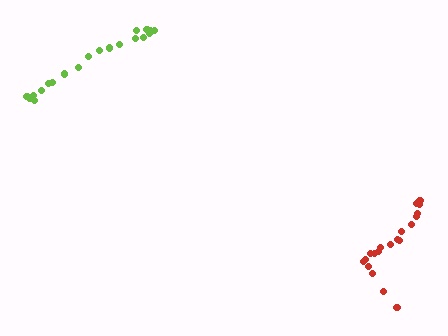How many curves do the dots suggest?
There are 2 distinct paths.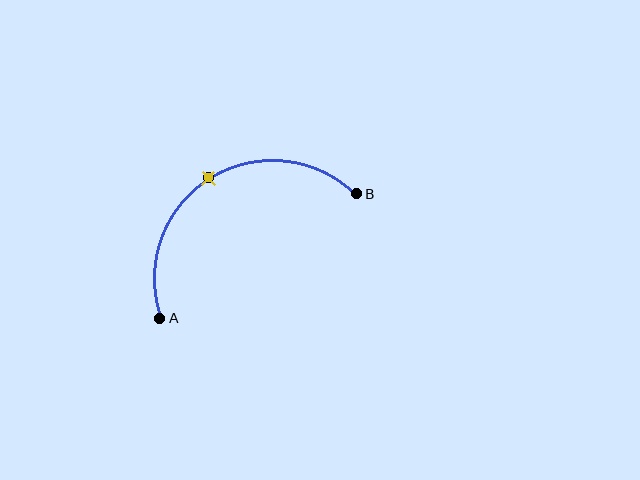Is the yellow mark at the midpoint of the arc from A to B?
Yes. The yellow mark lies on the arc at equal arc-length from both A and B — it is the arc midpoint.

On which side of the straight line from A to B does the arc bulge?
The arc bulges above the straight line connecting A and B.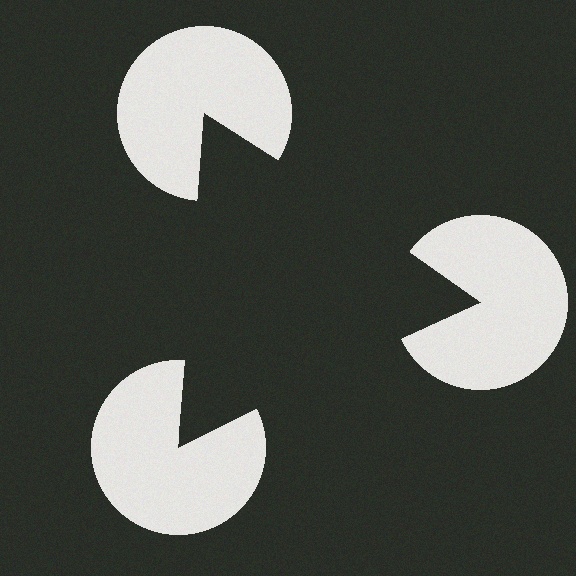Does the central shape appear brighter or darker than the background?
It typically appears slightly darker than the background, even though no actual brightness change is drawn.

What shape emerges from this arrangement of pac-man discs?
An illusory triangle — its edges are inferred from the aligned wedge cuts in the pac-man discs, not physically drawn.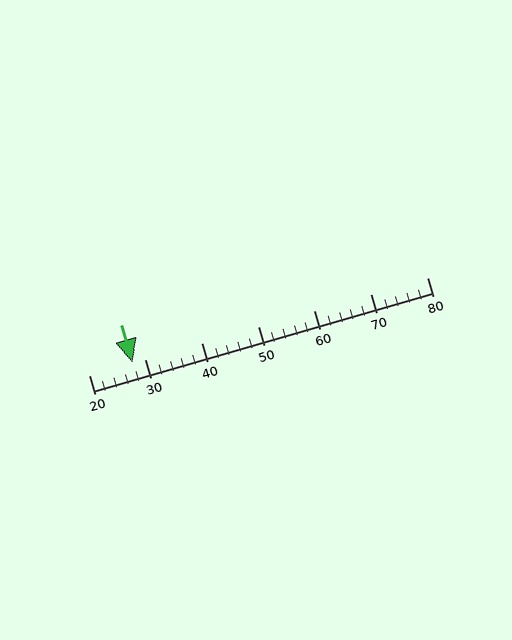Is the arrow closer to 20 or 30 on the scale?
The arrow is closer to 30.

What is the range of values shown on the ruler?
The ruler shows values from 20 to 80.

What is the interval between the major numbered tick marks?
The major tick marks are spaced 10 units apart.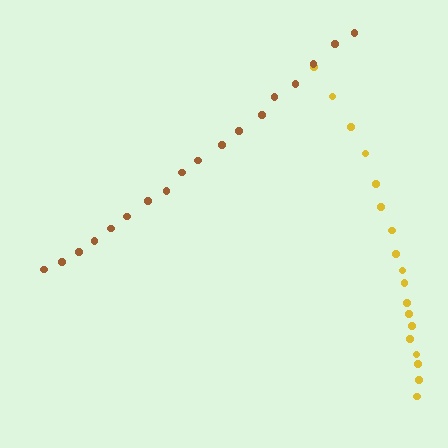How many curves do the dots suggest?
There are 2 distinct paths.